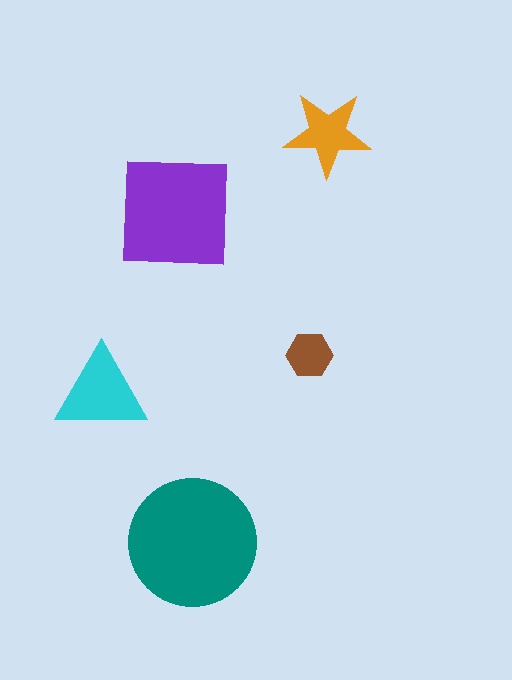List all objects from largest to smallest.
The teal circle, the purple square, the cyan triangle, the orange star, the brown hexagon.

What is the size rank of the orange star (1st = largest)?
4th.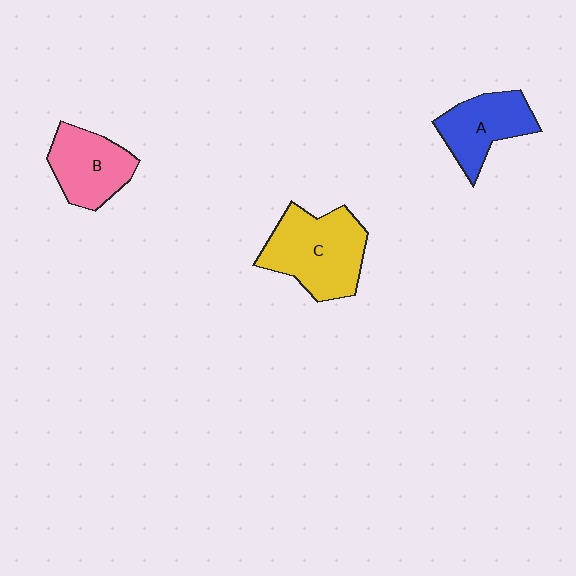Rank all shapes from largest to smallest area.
From largest to smallest: C (yellow), B (pink), A (blue).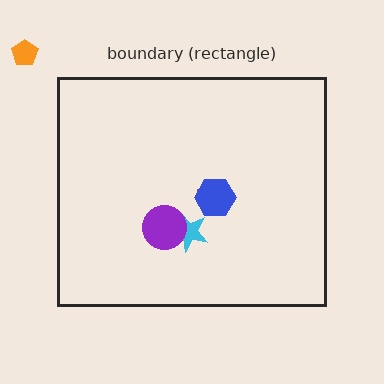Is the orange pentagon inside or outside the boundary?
Outside.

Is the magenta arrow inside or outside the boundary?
Inside.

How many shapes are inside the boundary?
4 inside, 1 outside.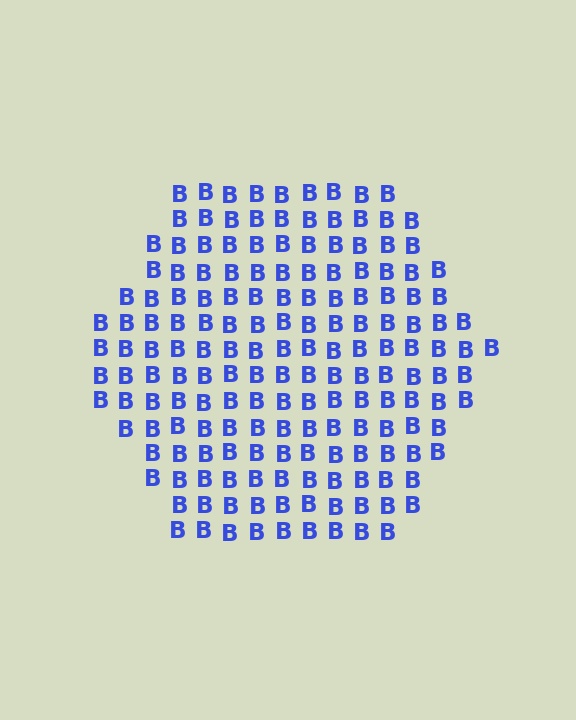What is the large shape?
The large shape is a hexagon.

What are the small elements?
The small elements are letter B's.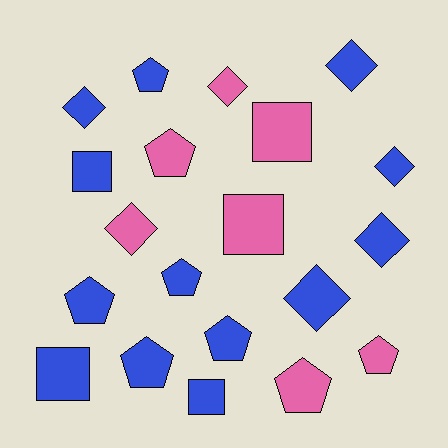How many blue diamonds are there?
There are 5 blue diamonds.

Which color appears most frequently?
Blue, with 13 objects.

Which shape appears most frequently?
Pentagon, with 8 objects.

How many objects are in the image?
There are 20 objects.